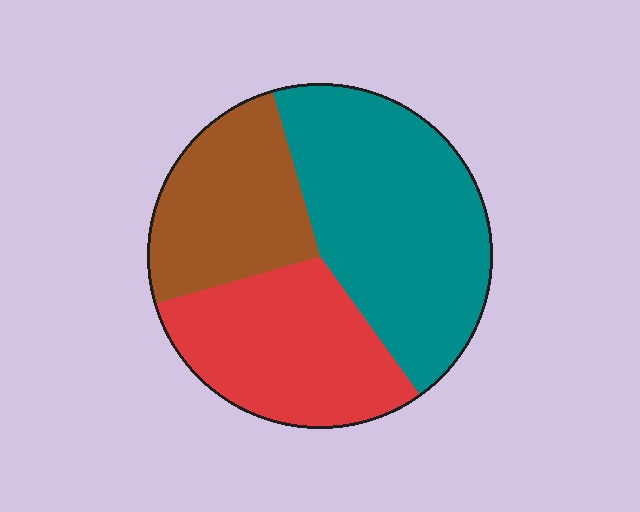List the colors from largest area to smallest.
From largest to smallest: teal, red, brown.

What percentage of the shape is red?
Red takes up between a sixth and a third of the shape.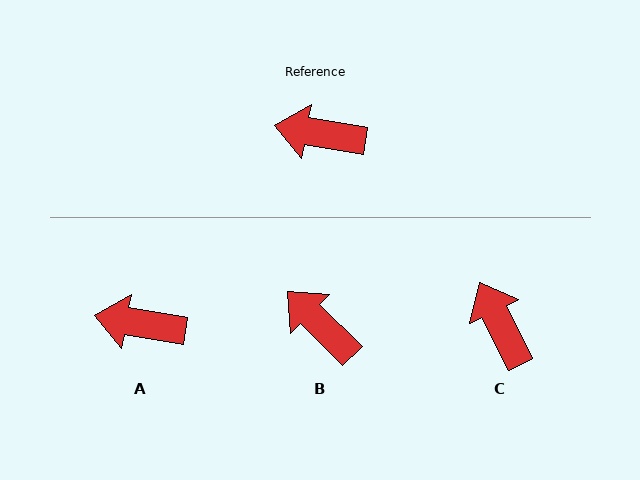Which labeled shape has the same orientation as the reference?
A.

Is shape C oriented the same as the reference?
No, it is off by about 54 degrees.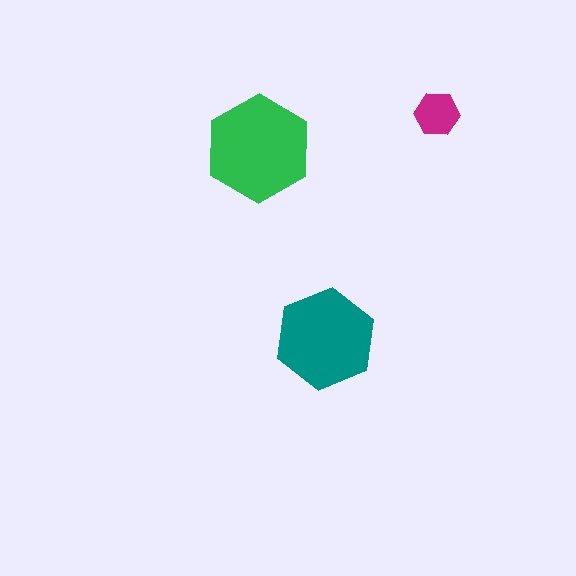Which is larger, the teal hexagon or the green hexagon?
The green one.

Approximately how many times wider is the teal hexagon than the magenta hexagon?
About 2 times wider.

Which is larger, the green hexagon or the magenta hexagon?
The green one.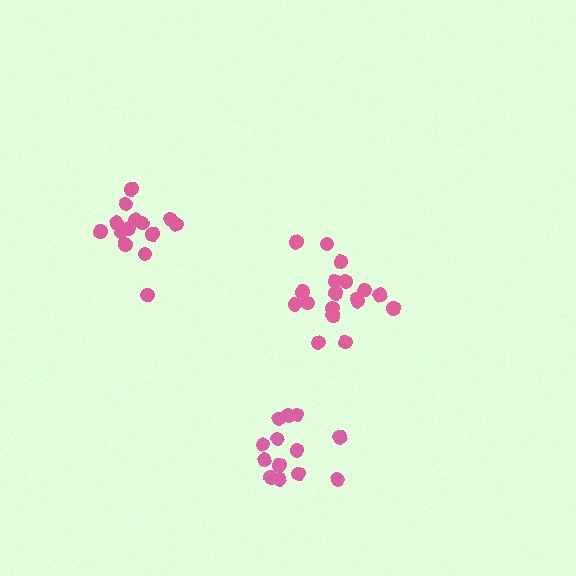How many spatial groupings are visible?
There are 3 spatial groupings.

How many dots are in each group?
Group 1: 14 dots, Group 2: 18 dots, Group 3: 13 dots (45 total).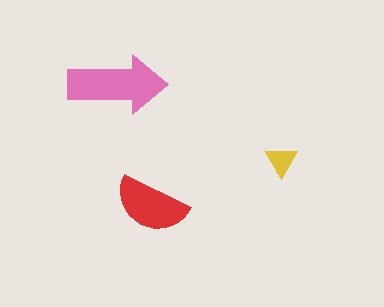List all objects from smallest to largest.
The yellow triangle, the red semicircle, the pink arrow.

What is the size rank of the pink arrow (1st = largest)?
1st.